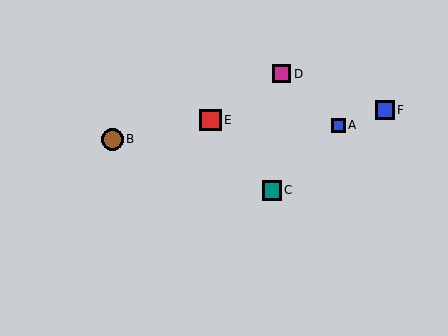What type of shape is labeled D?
Shape D is a magenta square.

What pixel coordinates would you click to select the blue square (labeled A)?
Click at (338, 125) to select the blue square A.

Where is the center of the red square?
The center of the red square is at (211, 120).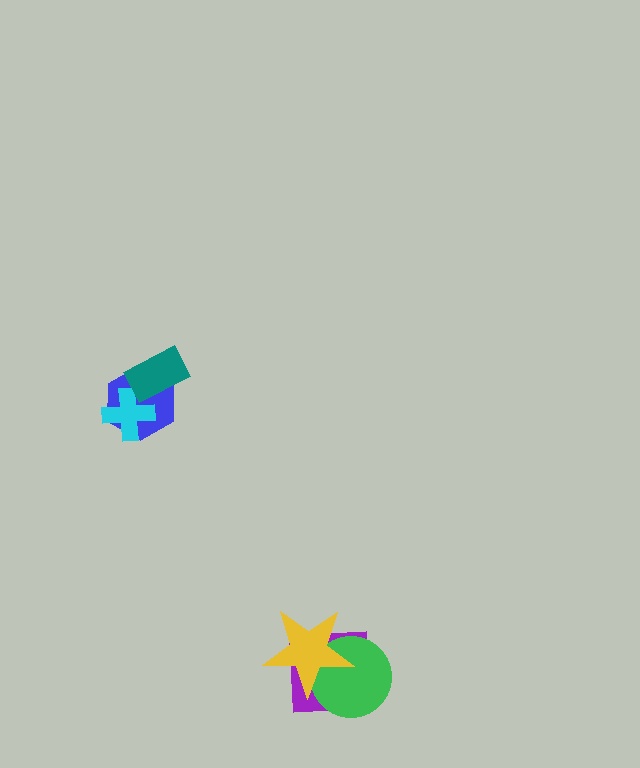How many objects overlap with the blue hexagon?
2 objects overlap with the blue hexagon.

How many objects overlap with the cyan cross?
2 objects overlap with the cyan cross.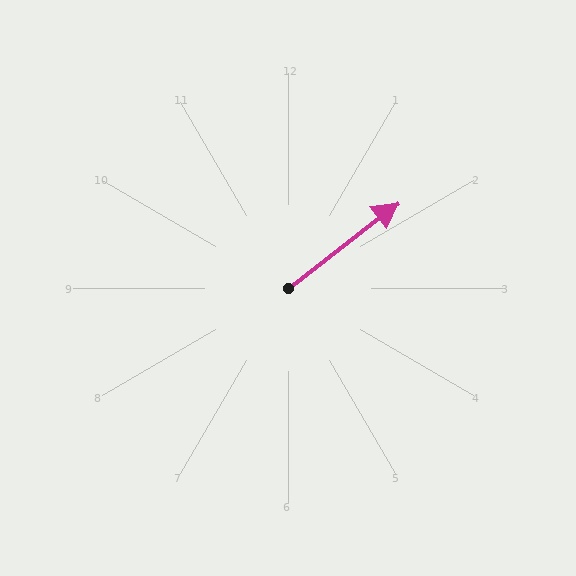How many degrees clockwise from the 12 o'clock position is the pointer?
Approximately 52 degrees.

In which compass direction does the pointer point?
Northeast.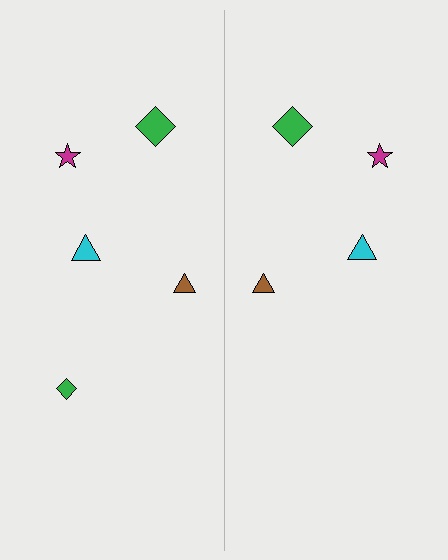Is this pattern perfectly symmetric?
No, the pattern is not perfectly symmetric. A green diamond is missing from the right side.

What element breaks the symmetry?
A green diamond is missing from the right side.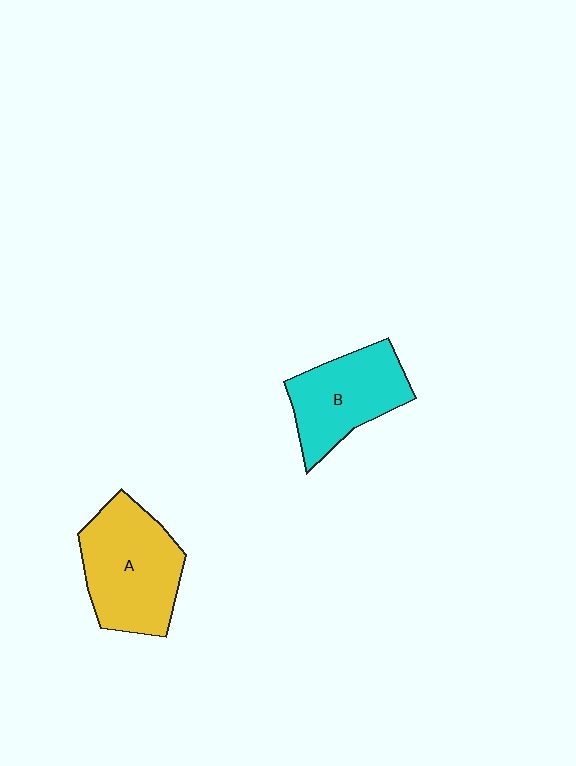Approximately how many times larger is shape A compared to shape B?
Approximately 1.2 times.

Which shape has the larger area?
Shape A (yellow).